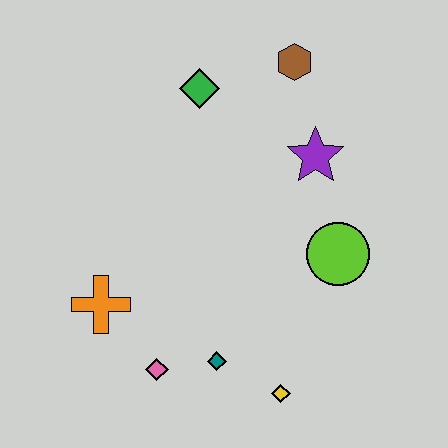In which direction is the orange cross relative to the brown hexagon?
The orange cross is below the brown hexagon.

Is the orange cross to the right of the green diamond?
No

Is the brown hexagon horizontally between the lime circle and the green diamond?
Yes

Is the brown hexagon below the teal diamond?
No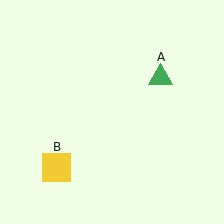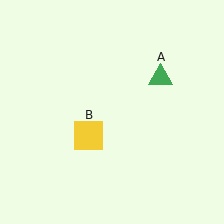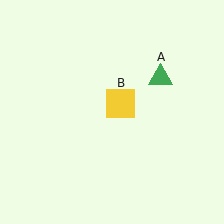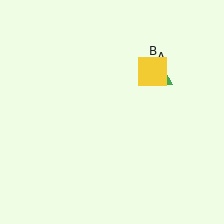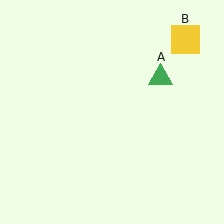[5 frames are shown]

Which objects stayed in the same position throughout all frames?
Green triangle (object A) remained stationary.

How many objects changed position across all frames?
1 object changed position: yellow square (object B).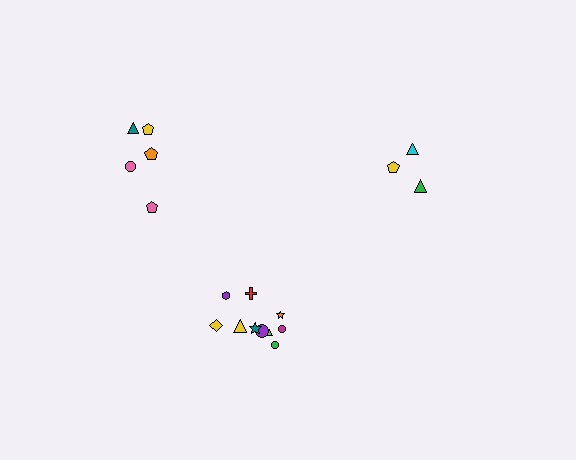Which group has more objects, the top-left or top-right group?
The top-left group.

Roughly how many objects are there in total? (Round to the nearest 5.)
Roughly 20 objects in total.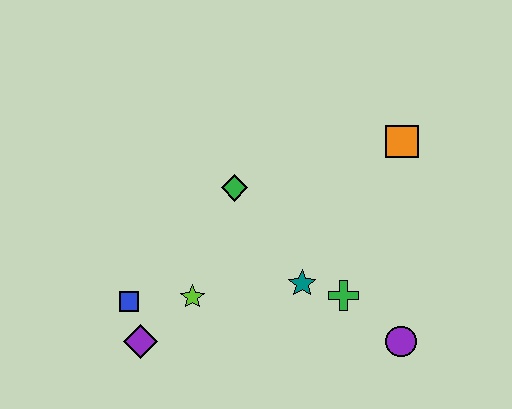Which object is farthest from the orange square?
The purple diamond is farthest from the orange square.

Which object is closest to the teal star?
The green cross is closest to the teal star.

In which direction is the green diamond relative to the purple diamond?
The green diamond is above the purple diamond.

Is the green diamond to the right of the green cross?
No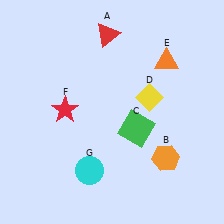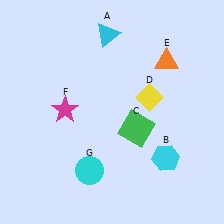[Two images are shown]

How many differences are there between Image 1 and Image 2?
There are 3 differences between the two images.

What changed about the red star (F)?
In Image 1, F is red. In Image 2, it changed to magenta.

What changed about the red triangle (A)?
In Image 1, A is red. In Image 2, it changed to cyan.